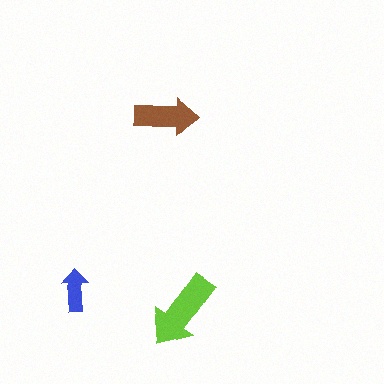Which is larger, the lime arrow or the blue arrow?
The lime one.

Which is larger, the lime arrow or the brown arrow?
The lime one.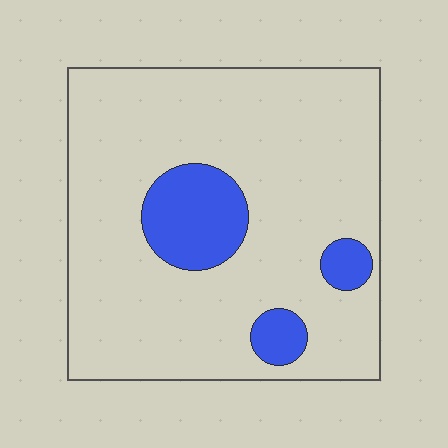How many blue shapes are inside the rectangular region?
3.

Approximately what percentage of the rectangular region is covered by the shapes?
Approximately 15%.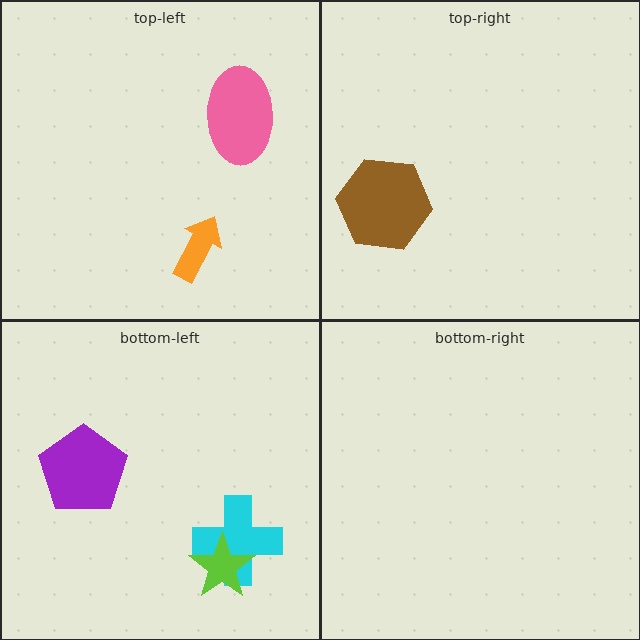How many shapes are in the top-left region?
2.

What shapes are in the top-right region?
The brown hexagon.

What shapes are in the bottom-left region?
The cyan cross, the lime star, the purple pentagon.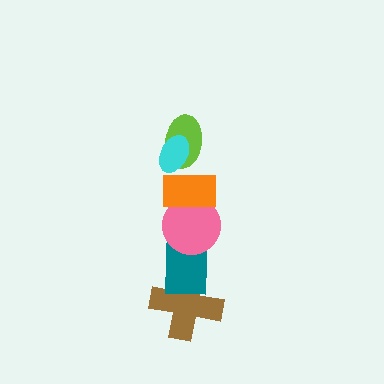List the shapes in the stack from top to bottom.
From top to bottom: the cyan ellipse, the lime ellipse, the orange rectangle, the pink circle, the teal rectangle, the brown cross.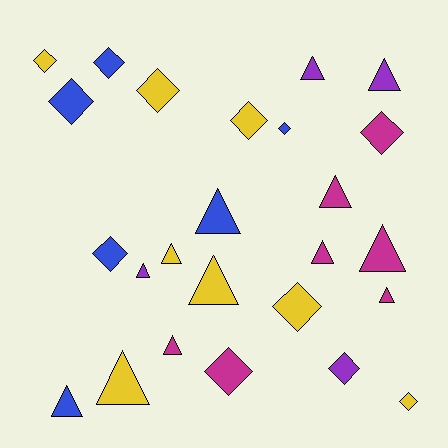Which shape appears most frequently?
Triangle, with 13 objects.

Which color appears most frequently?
Yellow, with 8 objects.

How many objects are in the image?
There are 25 objects.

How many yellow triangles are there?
There are 3 yellow triangles.